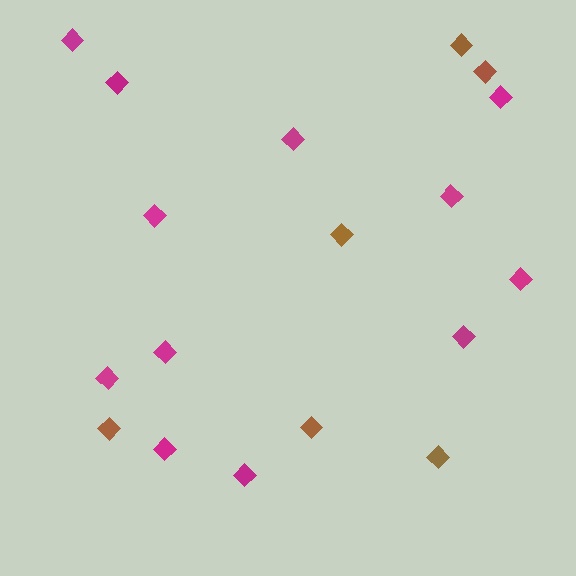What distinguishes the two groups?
There are 2 groups: one group of magenta diamonds (12) and one group of brown diamonds (6).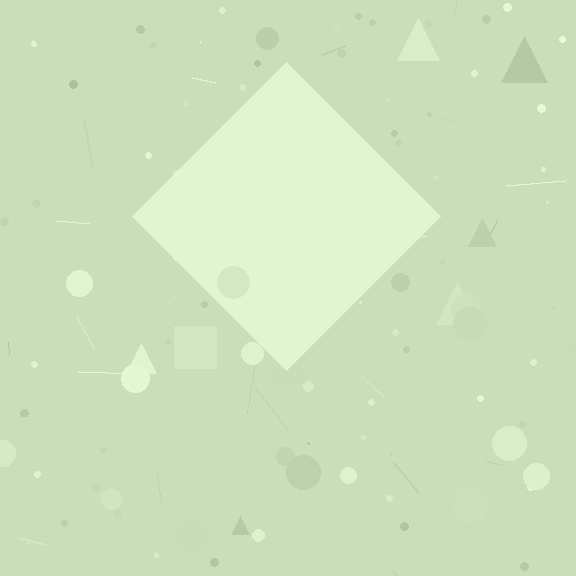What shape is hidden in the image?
A diamond is hidden in the image.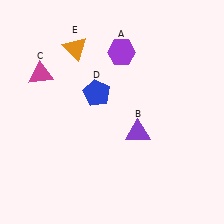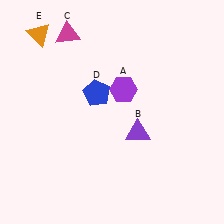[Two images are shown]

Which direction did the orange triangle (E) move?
The orange triangle (E) moved left.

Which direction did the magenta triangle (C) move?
The magenta triangle (C) moved up.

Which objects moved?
The objects that moved are: the purple hexagon (A), the magenta triangle (C), the orange triangle (E).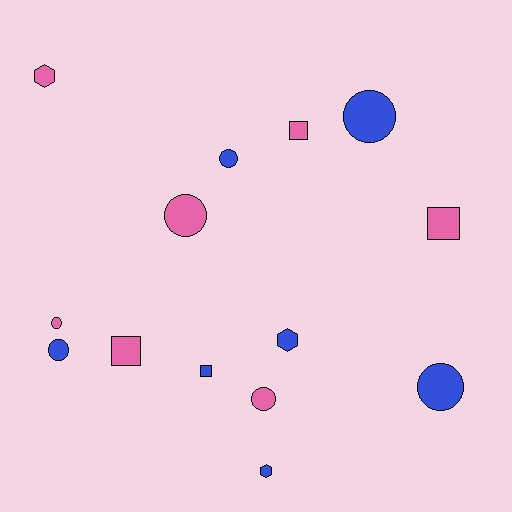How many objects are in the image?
There are 14 objects.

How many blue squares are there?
There is 1 blue square.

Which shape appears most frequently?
Circle, with 7 objects.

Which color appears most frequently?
Pink, with 7 objects.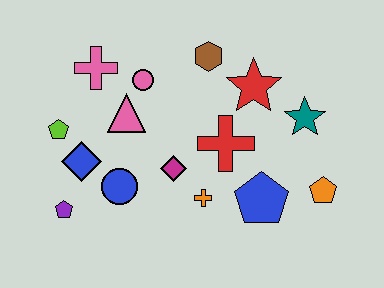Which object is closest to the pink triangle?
The pink circle is closest to the pink triangle.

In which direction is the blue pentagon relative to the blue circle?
The blue pentagon is to the right of the blue circle.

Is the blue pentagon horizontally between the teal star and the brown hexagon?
Yes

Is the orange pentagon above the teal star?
No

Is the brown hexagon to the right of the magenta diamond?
Yes